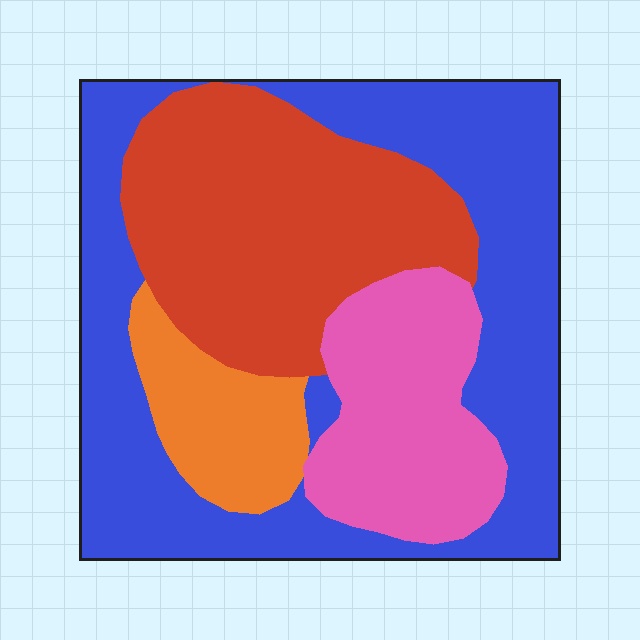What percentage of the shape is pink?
Pink covers about 20% of the shape.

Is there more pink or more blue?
Blue.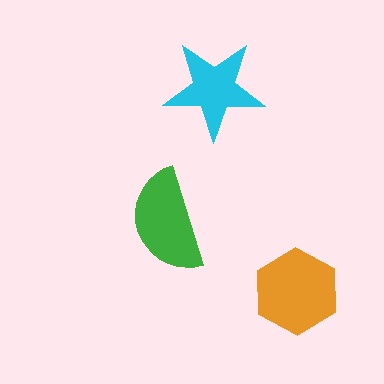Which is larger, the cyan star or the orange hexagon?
The orange hexagon.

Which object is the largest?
The orange hexagon.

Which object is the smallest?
The cyan star.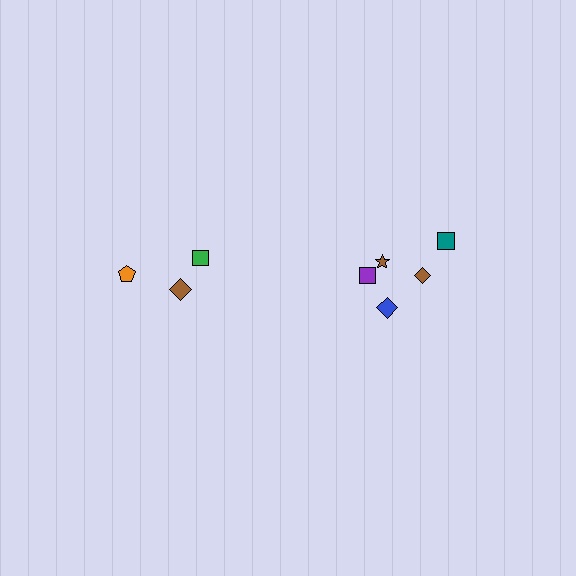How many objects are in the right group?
There are 5 objects.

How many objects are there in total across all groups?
There are 8 objects.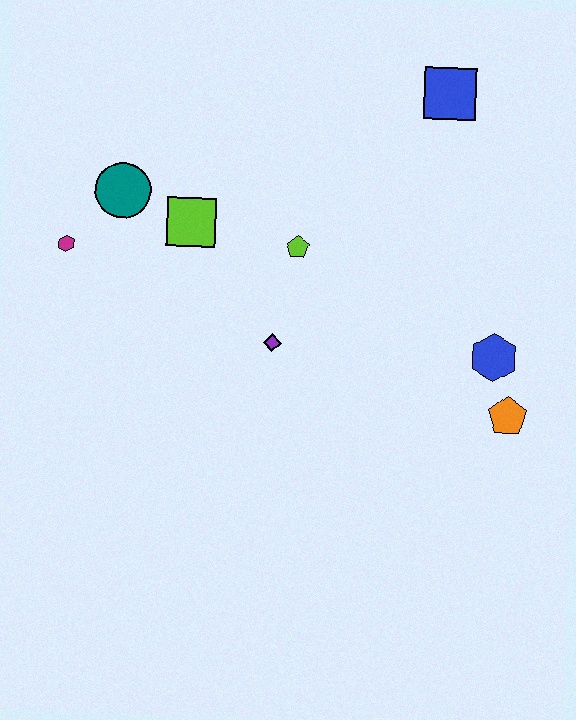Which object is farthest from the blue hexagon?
The magenta hexagon is farthest from the blue hexagon.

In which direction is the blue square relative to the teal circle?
The blue square is to the right of the teal circle.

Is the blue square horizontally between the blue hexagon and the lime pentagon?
Yes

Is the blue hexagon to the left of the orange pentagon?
Yes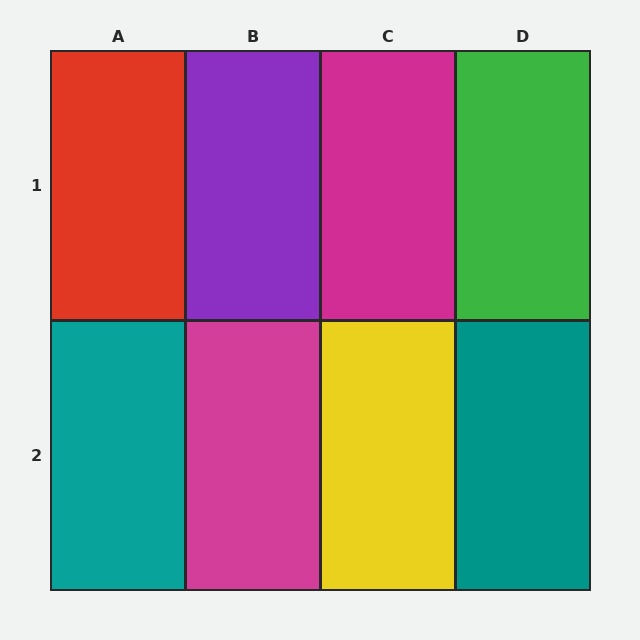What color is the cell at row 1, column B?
Purple.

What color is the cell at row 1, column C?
Magenta.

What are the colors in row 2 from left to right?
Teal, magenta, yellow, teal.